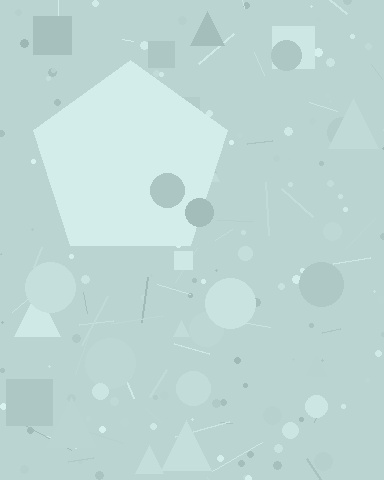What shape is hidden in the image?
A pentagon is hidden in the image.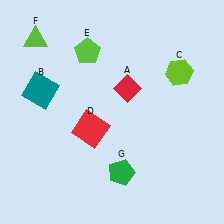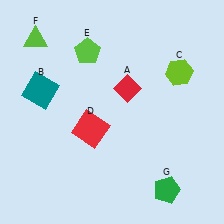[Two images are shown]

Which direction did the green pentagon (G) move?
The green pentagon (G) moved right.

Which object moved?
The green pentagon (G) moved right.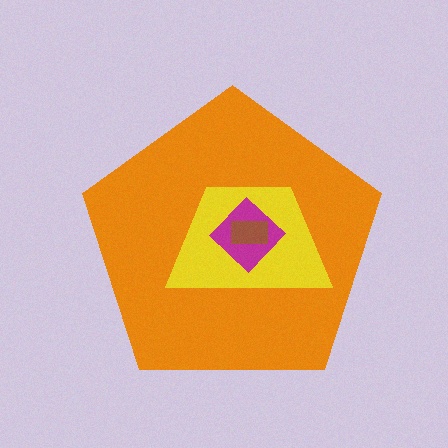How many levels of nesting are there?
4.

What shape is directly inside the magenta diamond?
The brown rectangle.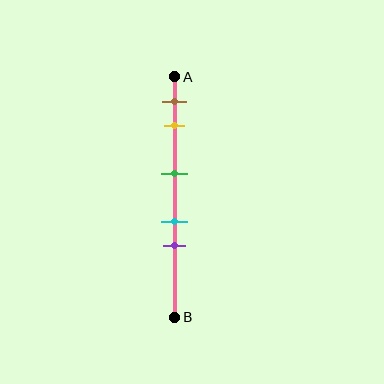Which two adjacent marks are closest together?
The cyan and purple marks are the closest adjacent pair.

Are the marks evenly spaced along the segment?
No, the marks are not evenly spaced.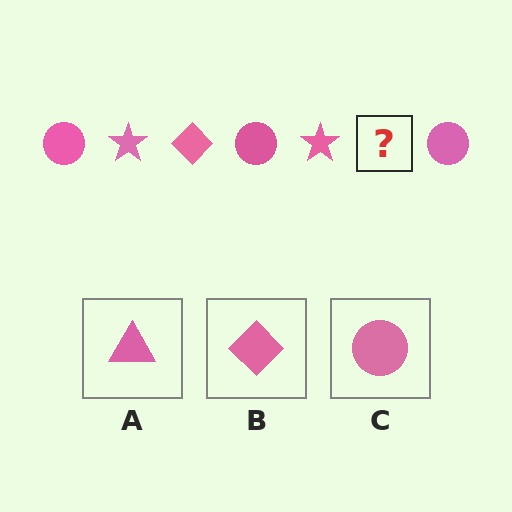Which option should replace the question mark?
Option B.